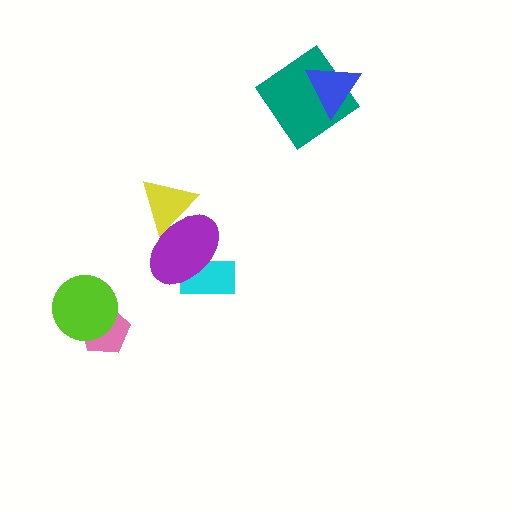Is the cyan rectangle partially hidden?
Yes, it is partially covered by another shape.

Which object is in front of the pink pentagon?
The lime circle is in front of the pink pentagon.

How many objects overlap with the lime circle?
1 object overlaps with the lime circle.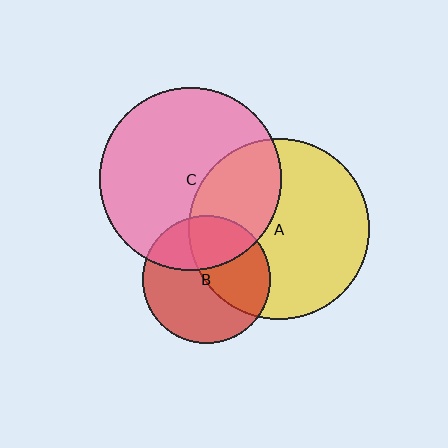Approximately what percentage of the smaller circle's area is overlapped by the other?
Approximately 45%.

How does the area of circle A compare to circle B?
Approximately 2.0 times.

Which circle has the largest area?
Circle C (pink).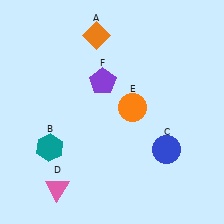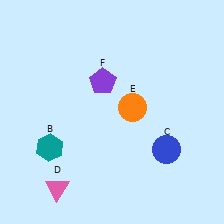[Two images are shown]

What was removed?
The orange diamond (A) was removed in Image 2.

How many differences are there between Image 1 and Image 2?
There is 1 difference between the two images.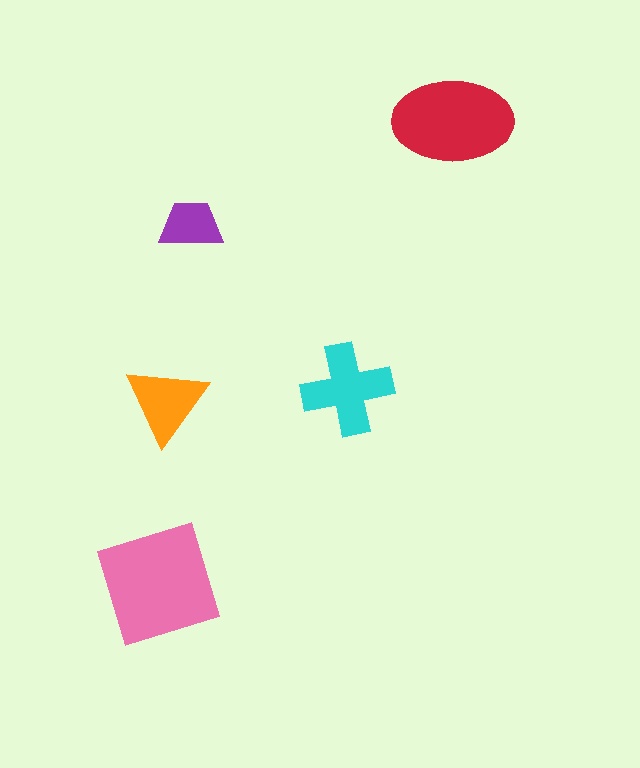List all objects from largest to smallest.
The pink square, the red ellipse, the cyan cross, the orange triangle, the purple trapezoid.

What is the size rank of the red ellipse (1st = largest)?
2nd.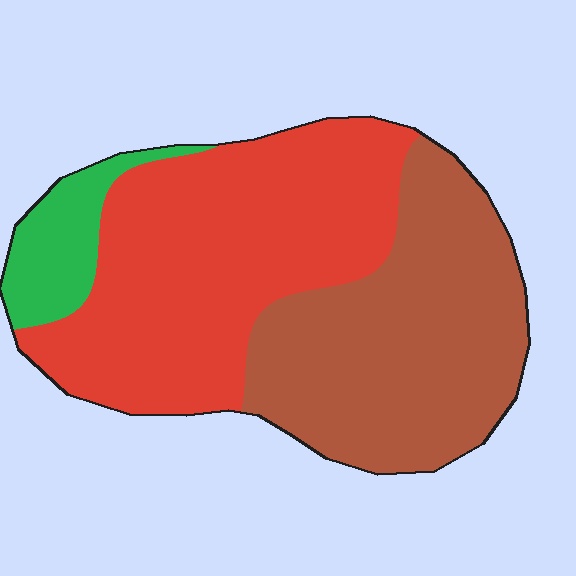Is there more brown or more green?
Brown.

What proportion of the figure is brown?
Brown takes up between a third and a half of the figure.